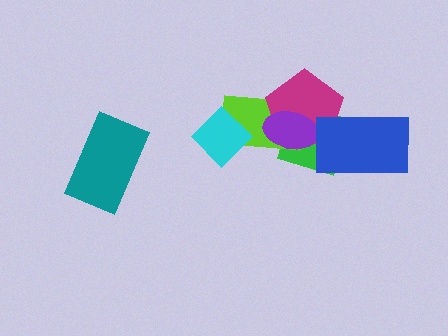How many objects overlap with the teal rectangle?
0 objects overlap with the teal rectangle.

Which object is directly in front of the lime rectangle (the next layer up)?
The magenta pentagon is directly in front of the lime rectangle.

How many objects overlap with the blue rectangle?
2 objects overlap with the blue rectangle.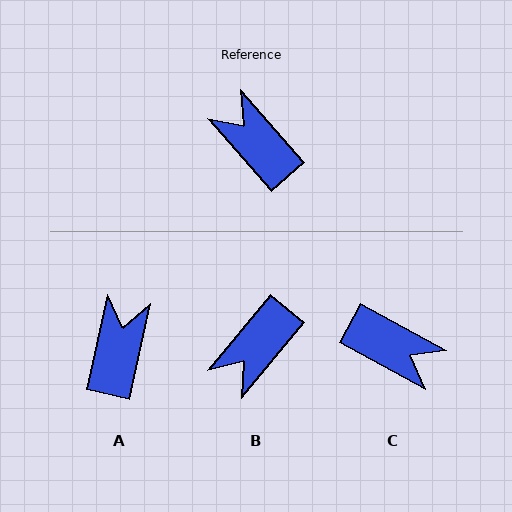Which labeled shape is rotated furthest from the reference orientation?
C, about 160 degrees away.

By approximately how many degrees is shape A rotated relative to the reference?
Approximately 54 degrees clockwise.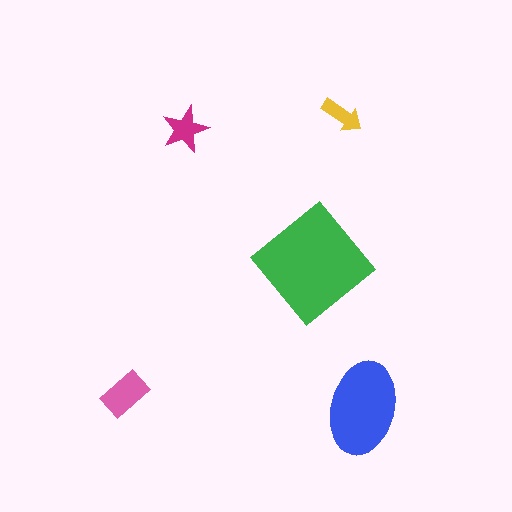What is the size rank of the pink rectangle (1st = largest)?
3rd.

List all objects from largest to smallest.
The green diamond, the blue ellipse, the pink rectangle, the magenta star, the yellow arrow.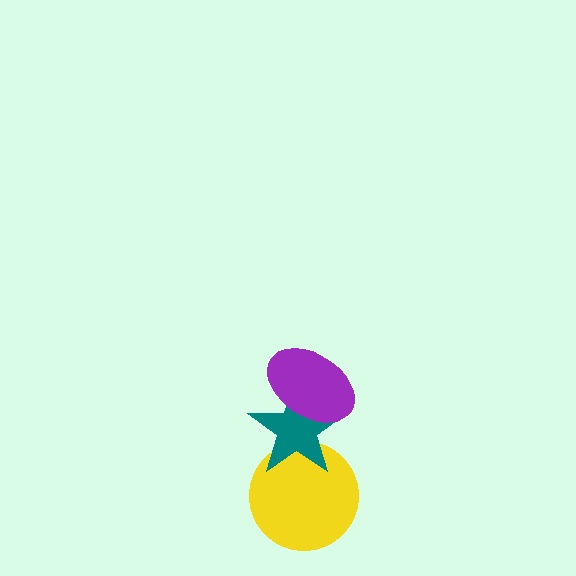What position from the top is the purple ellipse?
The purple ellipse is 1st from the top.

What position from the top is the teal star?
The teal star is 2nd from the top.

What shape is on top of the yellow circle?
The teal star is on top of the yellow circle.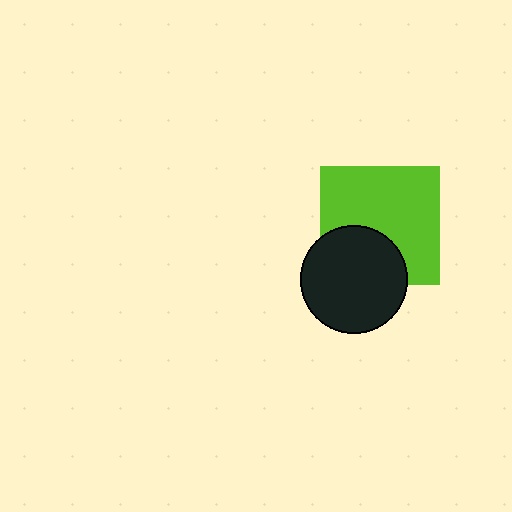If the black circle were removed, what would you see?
You would see the complete lime square.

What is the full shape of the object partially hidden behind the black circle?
The partially hidden object is a lime square.